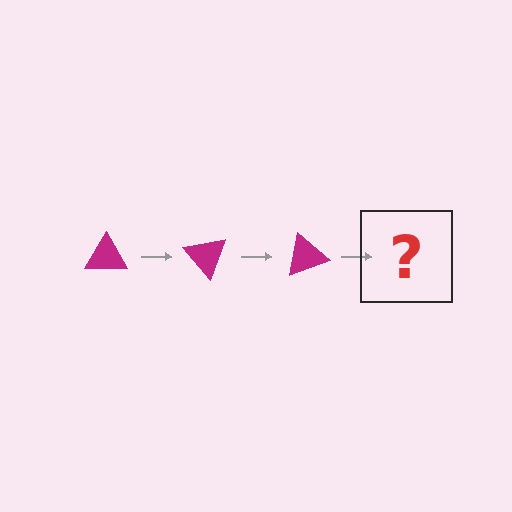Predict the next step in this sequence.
The next step is a magenta triangle rotated 150 degrees.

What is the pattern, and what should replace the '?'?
The pattern is that the triangle rotates 50 degrees each step. The '?' should be a magenta triangle rotated 150 degrees.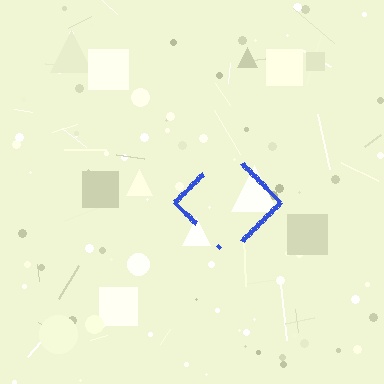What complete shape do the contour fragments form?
The contour fragments form a diamond.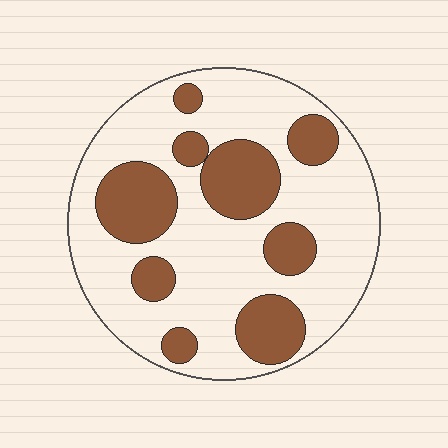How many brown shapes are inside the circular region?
9.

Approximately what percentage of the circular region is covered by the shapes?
Approximately 30%.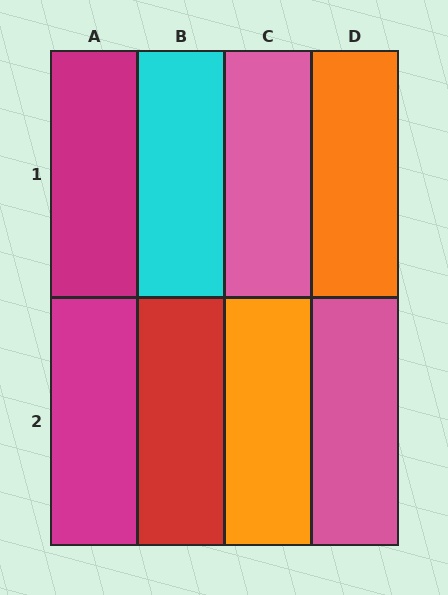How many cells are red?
1 cell is red.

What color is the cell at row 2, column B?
Red.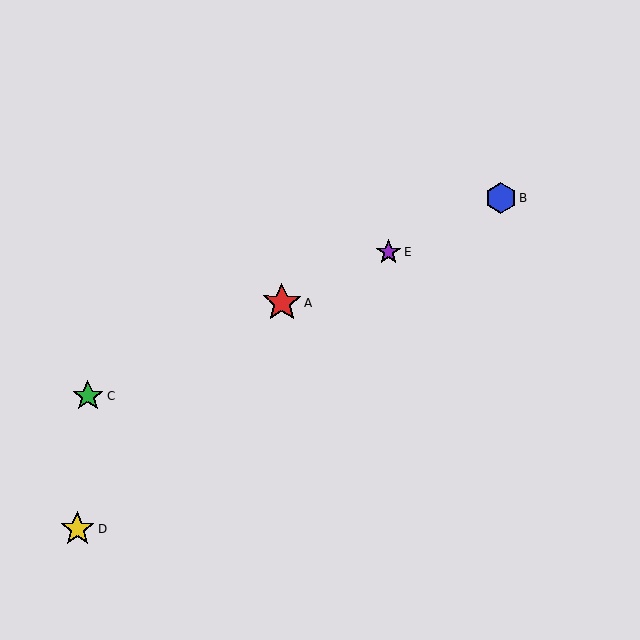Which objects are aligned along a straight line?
Objects A, B, C, E are aligned along a straight line.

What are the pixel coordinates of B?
Object B is at (501, 198).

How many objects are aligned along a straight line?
4 objects (A, B, C, E) are aligned along a straight line.